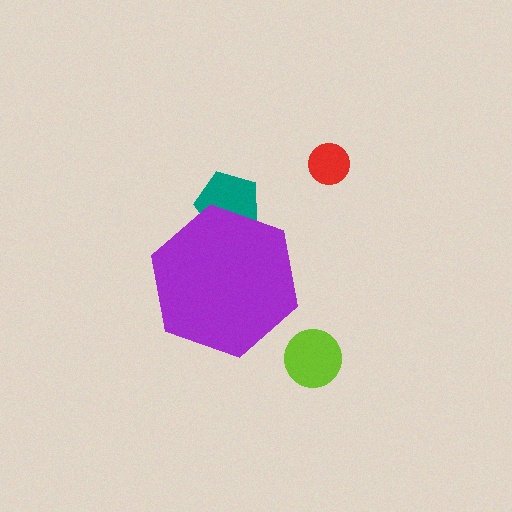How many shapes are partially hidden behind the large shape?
1 shape is partially hidden.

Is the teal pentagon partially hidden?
Yes, the teal pentagon is partially hidden behind the purple hexagon.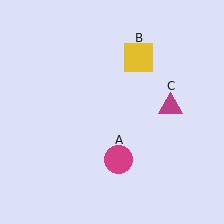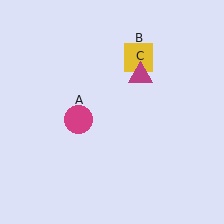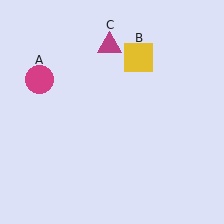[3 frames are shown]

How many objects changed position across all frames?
2 objects changed position: magenta circle (object A), magenta triangle (object C).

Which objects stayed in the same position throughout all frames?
Yellow square (object B) remained stationary.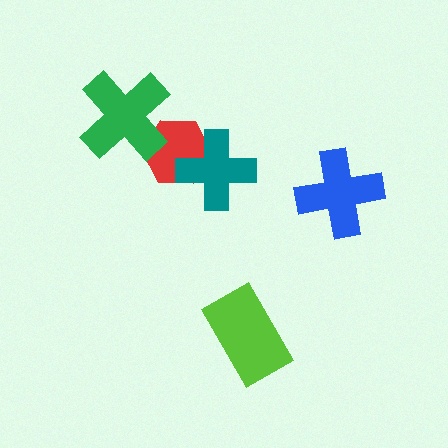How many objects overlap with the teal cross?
1 object overlaps with the teal cross.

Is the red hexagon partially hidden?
Yes, it is partially covered by another shape.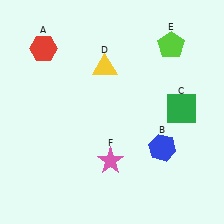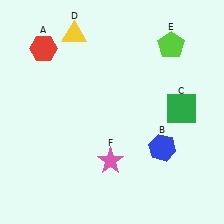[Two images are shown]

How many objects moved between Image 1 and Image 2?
1 object moved between the two images.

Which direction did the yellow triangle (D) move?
The yellow triangle (D) moved up.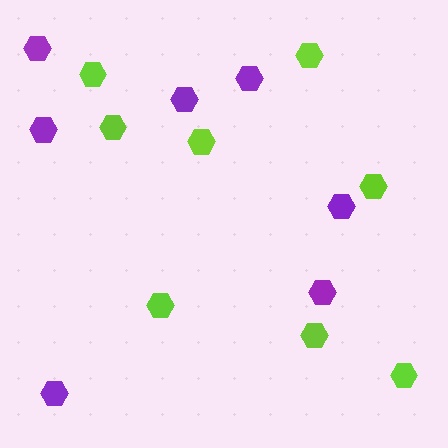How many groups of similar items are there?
There are 2 groups: one group of purple hexagons (7) and one group of lime hexagons (8).